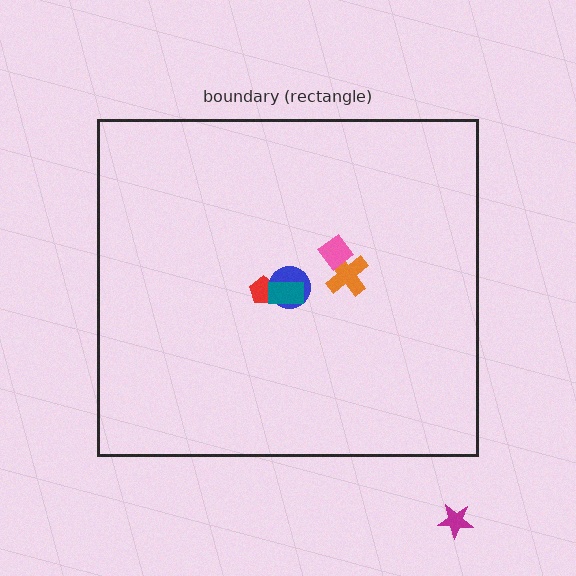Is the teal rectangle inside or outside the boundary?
Inside.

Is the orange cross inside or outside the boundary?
Inside.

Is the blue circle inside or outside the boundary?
Inside.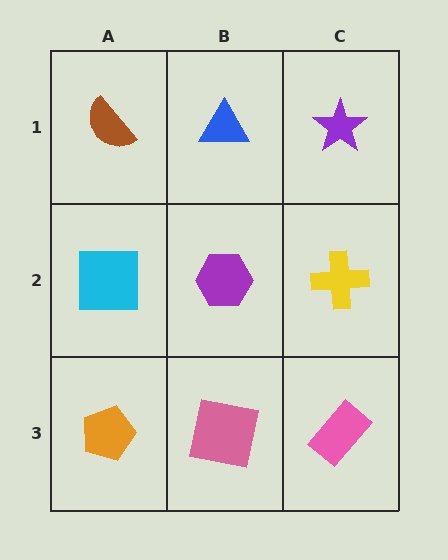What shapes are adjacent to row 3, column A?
A cyan square (row 2, column A), a pink square (row 3, column B).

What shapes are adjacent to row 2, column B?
A blue triangle (row 1, column B), a pink square (row 3, column B), a cyan square (row 2, column A), a yellow cross (row 2, column C).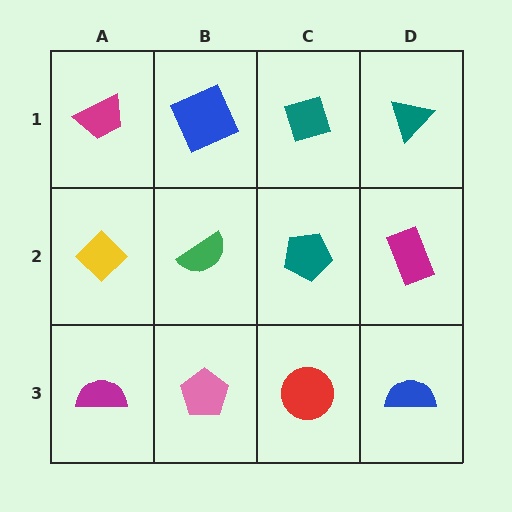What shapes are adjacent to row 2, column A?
A magenta trapezoid (row 1, column A), a magenta semicircle (row 3, column A), a green semicircle (row 2, column B).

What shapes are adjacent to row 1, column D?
A magenta rectangle (row 2, column D), a teal diamond (row 1, column C).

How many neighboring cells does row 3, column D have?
2.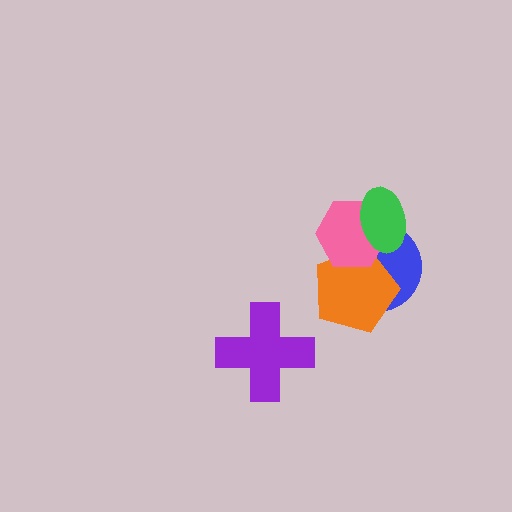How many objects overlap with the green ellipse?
2 objects overlap with the green ellipse.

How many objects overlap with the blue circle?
3 objects overlap with the blue circle.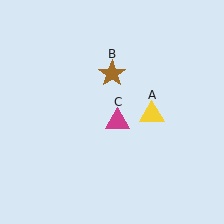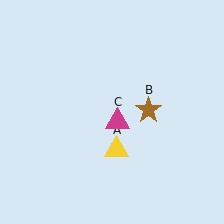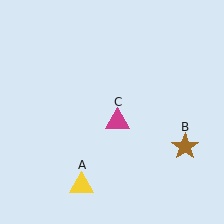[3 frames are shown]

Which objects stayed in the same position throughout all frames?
Magenta triangle (object C) remained stationary.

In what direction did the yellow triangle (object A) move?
The yellow triangle (object A) moved down and to the left.